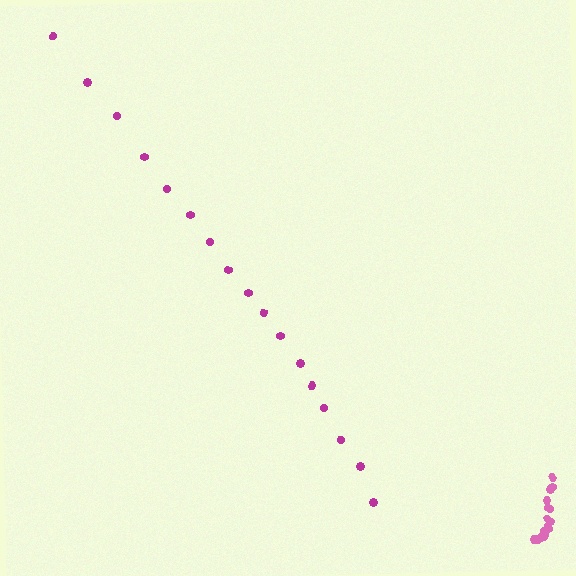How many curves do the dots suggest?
There are 2 distinct paths.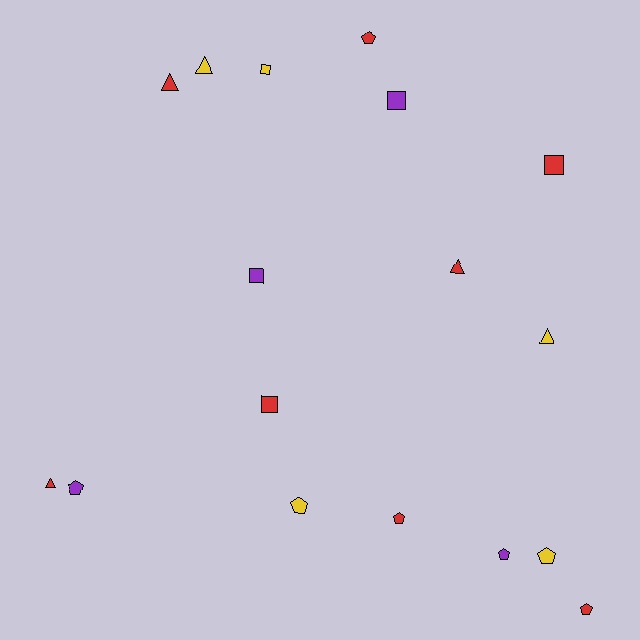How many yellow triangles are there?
There are 2 yellow triangles.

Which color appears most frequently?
Red, with 8 objects.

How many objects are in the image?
There are 17 objects.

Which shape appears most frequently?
Pentagon, with 7 objects.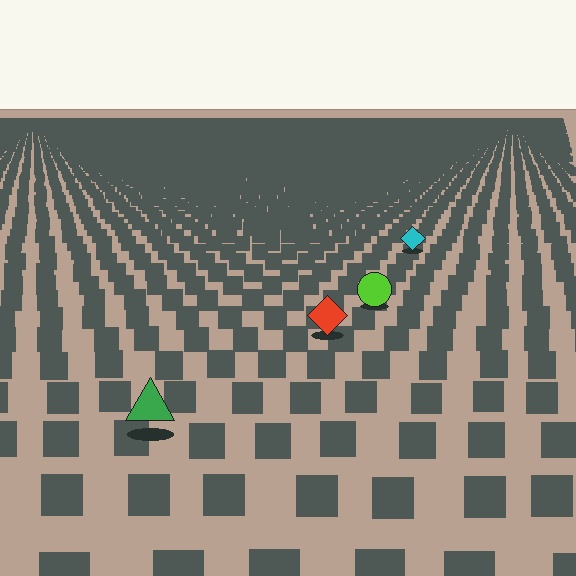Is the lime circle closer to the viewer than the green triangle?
No. The green triangle is closer — you can tell from the texture gradient: the ground texture is coarser near it.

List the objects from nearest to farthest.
From nearest to farthest: the green triangle, the red diamond, the lime circle, the cyan diamond.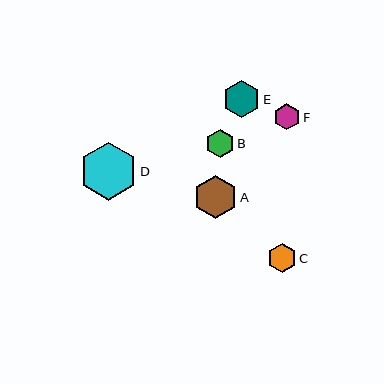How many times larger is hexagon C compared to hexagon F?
Hexagon C is approximately 1.1 times the size of hexagon F.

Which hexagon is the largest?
Hexagon D is the largest with a size of approximately 58 pixels.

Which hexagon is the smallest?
Hexagon F is the smallest with a size of approximately 26 pixels.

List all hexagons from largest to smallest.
From largest to smallest: D, A, E, C, B, F.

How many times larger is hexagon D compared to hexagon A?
Hexagon D is approximately 1.3 times the size of hexagon A.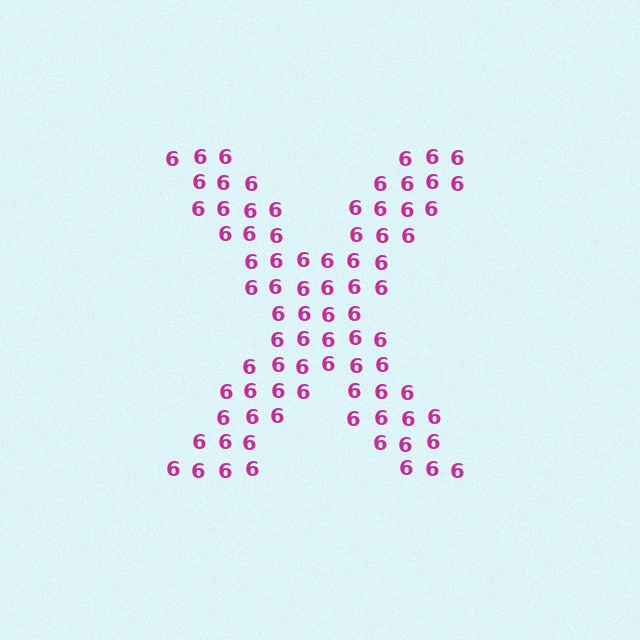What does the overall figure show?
The overall figure shows the letter X.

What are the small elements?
The small elements are digit 6's.